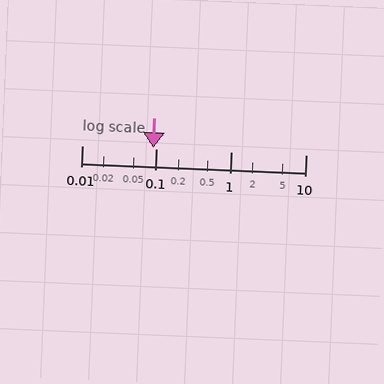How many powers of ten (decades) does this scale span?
The scale spans 3 decades, from 0.01 to 10.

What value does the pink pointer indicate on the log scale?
The pointer indicates approximately 0.091.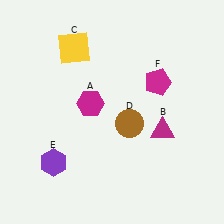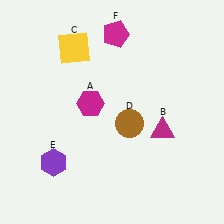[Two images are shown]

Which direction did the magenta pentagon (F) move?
The magenta pentagon (F) moved up.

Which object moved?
The magenta pentagon (F) moved up.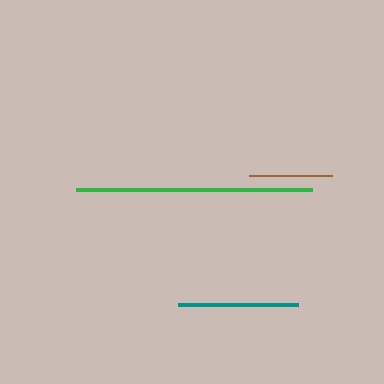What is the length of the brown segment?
The brown segment is approximately 83 pixels long.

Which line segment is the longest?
The green line is the longest at approximately 235 pixels.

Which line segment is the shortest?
The brown line is the shortest at approximately 83 pixels.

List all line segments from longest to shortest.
From longest to shortest: green, teal, brown.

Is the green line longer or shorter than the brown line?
The green line is longer than the brown line.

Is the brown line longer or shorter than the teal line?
The teal line is longer than the brown line.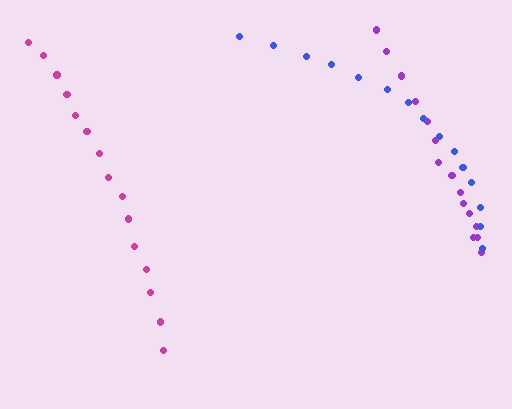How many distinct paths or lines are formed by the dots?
There are 3 distinct paths.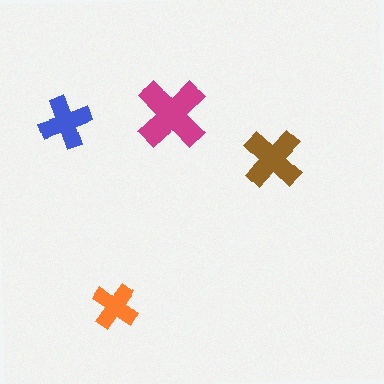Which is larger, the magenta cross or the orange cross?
The magenta one.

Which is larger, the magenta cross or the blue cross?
The magenta one.